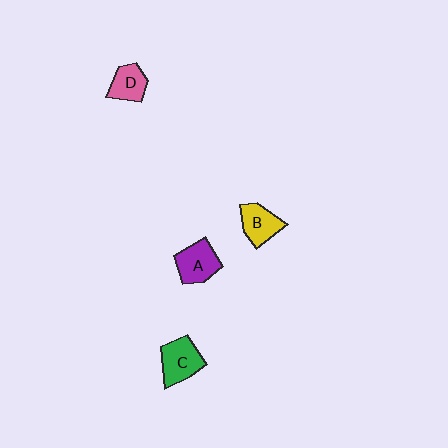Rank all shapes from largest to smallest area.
From largest to smallest: C (green), A (purple), B (yellow), D (pink).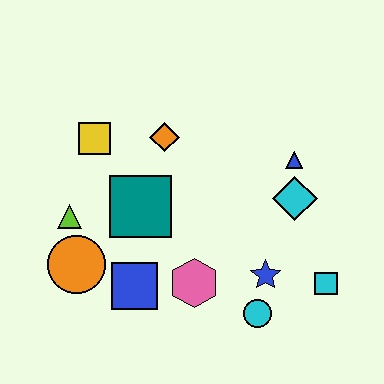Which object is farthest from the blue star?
The yellow square is farthest from the blue star.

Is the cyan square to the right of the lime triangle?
Yes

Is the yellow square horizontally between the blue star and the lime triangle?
Yes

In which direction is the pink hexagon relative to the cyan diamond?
The pink hexagon is to the left of the cyan diamond.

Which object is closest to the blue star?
The cyan circle is closest to the blue star.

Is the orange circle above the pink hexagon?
Yes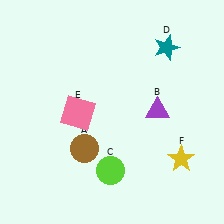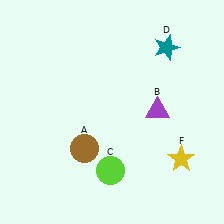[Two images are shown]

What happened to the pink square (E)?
The pink square (E) was removed in Image 2. It was in the bottom-left area of Image 1.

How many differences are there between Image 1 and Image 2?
There is 1 difference between the two images.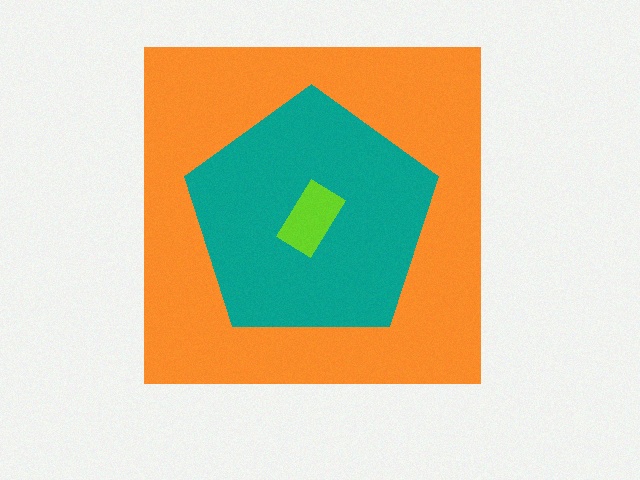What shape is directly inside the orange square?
The teal pentagon.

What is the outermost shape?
The orange square.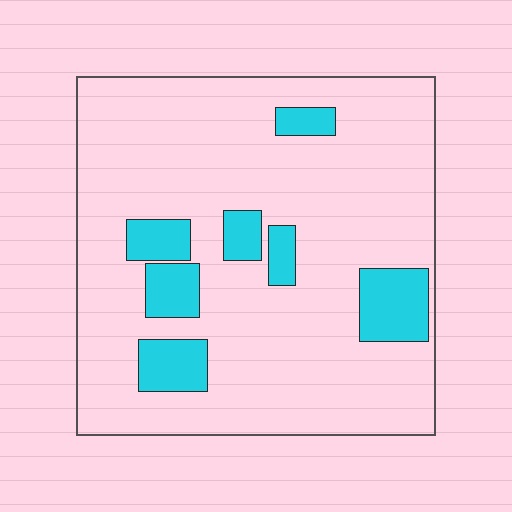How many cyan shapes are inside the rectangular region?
7.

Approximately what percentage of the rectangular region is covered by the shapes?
Approximately 15%.